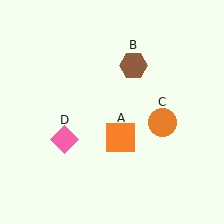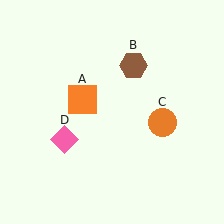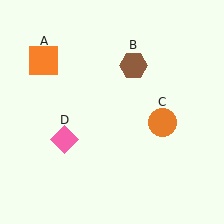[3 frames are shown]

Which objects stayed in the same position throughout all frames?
Brown hexagon (object B) and orange circle (object C) and pink diamond (object D) remained stationary.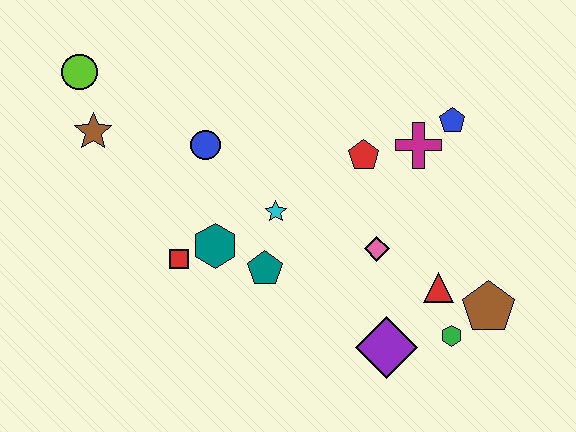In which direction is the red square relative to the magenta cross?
The red square is to the left of the magenta cross.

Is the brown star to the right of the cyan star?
No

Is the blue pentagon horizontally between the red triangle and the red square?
No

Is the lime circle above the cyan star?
Yes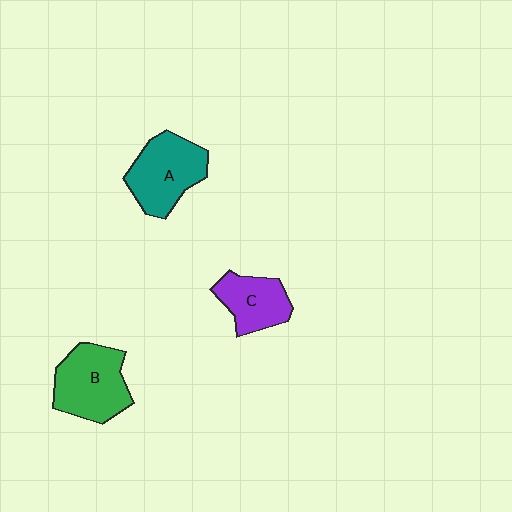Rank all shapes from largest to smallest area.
From largest to smallest: B (green), A (teal), C (purple).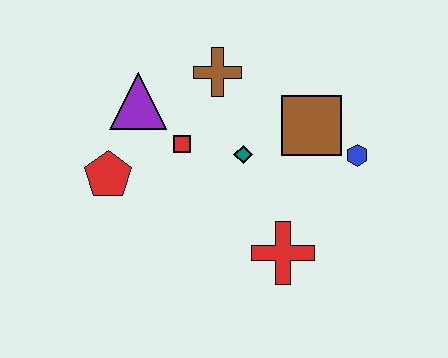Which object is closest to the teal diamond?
The red square is closest to the teal diamond.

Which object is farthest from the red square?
The blue hexagon is farthest from the red square.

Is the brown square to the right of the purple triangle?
Yes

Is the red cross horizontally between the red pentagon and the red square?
No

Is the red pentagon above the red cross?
Yes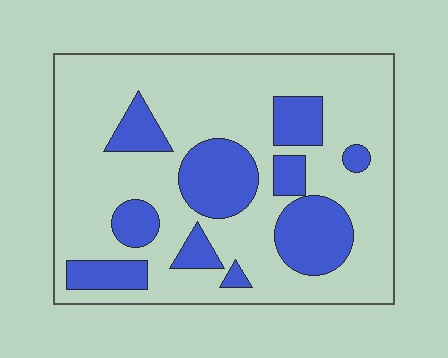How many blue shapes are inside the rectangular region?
10.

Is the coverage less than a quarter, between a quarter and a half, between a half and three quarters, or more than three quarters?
Between a quarter and a half.